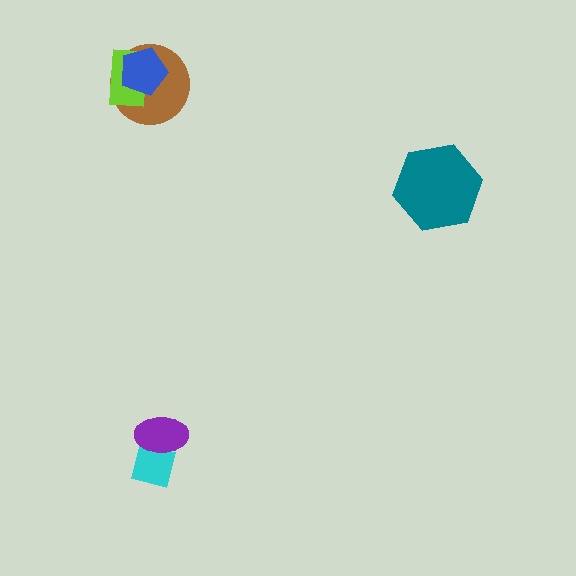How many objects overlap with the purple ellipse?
1 object overlaps with the purple ellipse.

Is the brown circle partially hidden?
Yes, it is partially covered by another shape.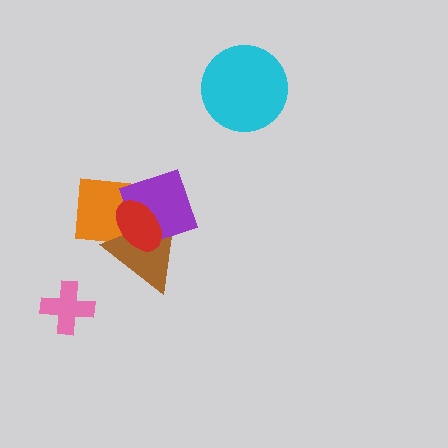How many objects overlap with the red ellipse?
3 objects overlap with the red ellipse.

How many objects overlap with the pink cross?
0 objects overlap with the pink cross.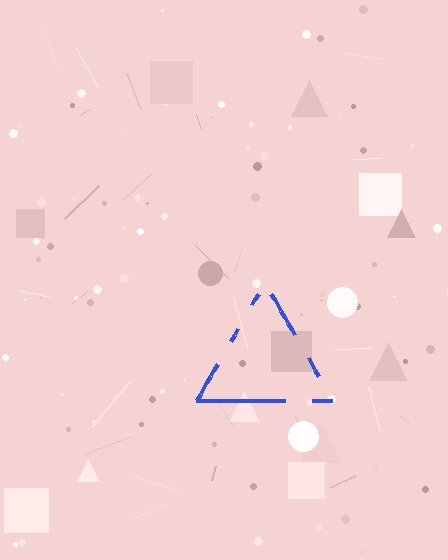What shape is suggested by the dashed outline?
The dashed outline suggests a triangle.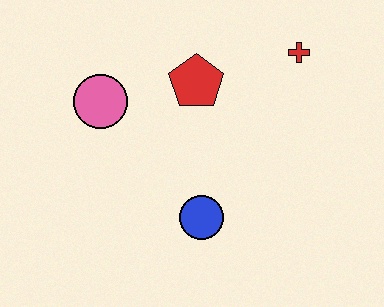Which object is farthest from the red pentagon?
The blue circle is farthest from the red pentagon.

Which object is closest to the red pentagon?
The pink circle is closest to the red pentagon.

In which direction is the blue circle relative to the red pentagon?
The blue circle is below the red pentagon.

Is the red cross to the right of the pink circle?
Yes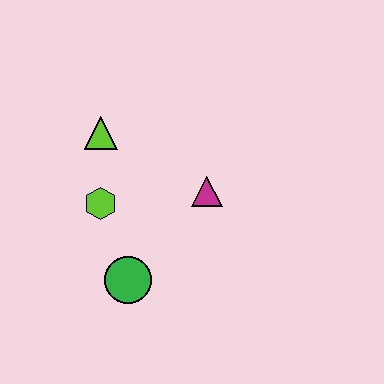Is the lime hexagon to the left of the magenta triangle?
Yes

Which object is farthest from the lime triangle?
The green circle is farthest from the lime triangle.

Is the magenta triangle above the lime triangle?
No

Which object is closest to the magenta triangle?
The lime hexagon is closest to the magenta triangle.